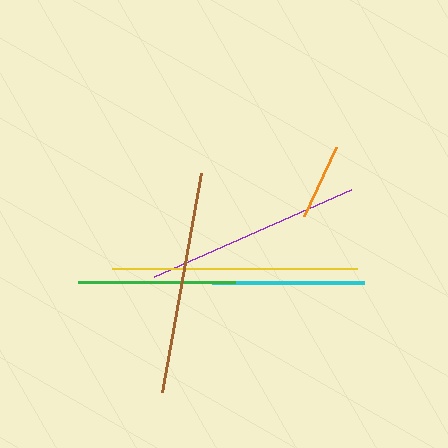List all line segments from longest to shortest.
From longest to shortest: yellow, brown, purple, green, cyan, orange.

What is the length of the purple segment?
The purple segment is approximately 216 pixels long.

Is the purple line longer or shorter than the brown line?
The brown line is longer than the purple line.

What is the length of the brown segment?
The brown segment is approximately 222 pixels long.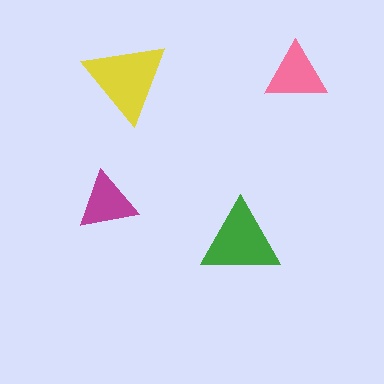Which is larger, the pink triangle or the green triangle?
The green one.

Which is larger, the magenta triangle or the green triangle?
The green one.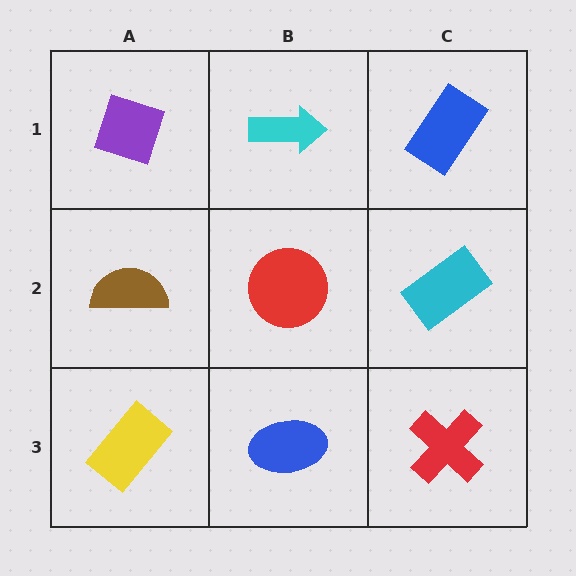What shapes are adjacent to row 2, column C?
A blue rectangle (row 1, column C), a red cross (row 3, column C), a red circle (row 2, column B).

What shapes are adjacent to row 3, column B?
A red circle (row 2, column B), a yellow rectangle (row 3, column A), a red cross (row 3, column C).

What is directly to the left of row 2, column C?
A red circle.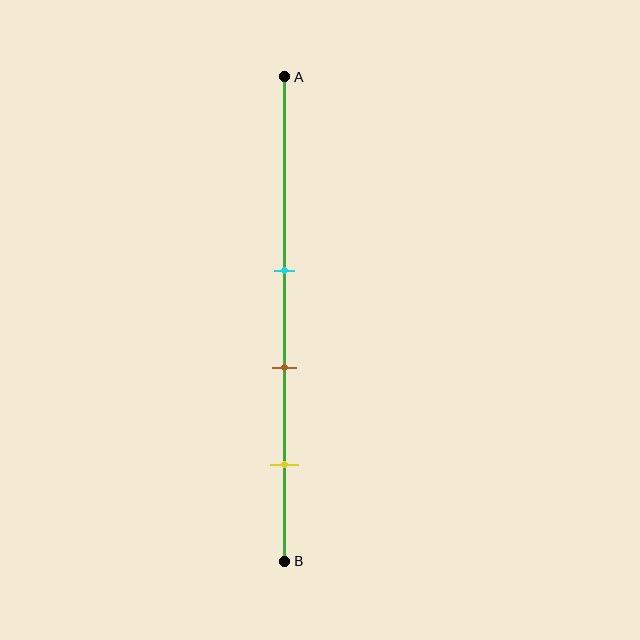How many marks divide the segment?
There are 3 marks dividing the segment.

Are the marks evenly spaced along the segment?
Yes, the marks are approximately evenly spaced.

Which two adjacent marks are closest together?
The cyan and brown marks are the closest adjacent pair.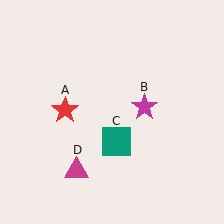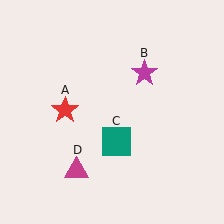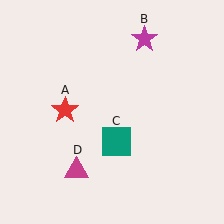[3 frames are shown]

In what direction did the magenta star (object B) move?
The magenta star (object B) moved up.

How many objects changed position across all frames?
1 object changed position: magenta star (object B).